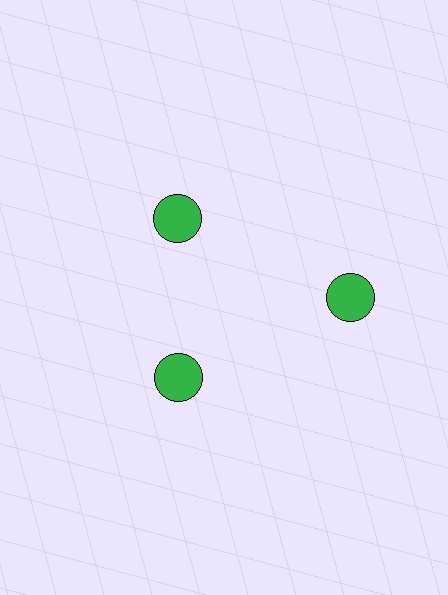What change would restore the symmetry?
The symmetry would be restored by moving it inward, back onto the ring so that all 3 circles sit at equal angles and equal distance from the center.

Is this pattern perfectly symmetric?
No. The 3 green circles are arranged in a ring, but one element near the 3 o'clock position is pushed outward from the center, breaking the 3-fold rotational symmetry.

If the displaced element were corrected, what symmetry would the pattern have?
It would have 3-fold rotational symmetry — the pattern would map onto itself every 120 degrees.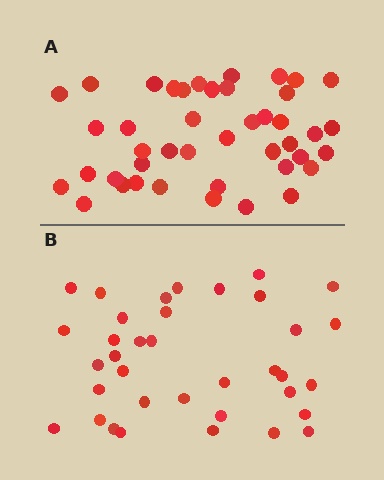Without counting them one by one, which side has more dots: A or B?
Region A (the top region) has more dots.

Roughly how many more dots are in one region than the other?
Region A has roughly 8 or so more dots than region B.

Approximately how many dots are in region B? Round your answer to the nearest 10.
About 40 dots. (The exact count is 36, which rounds to 40.)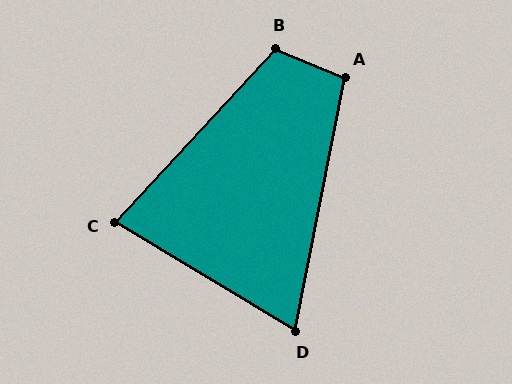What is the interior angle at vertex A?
Approximately 102 degrees (obtuse).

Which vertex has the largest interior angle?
B, at approximately 110 degrees.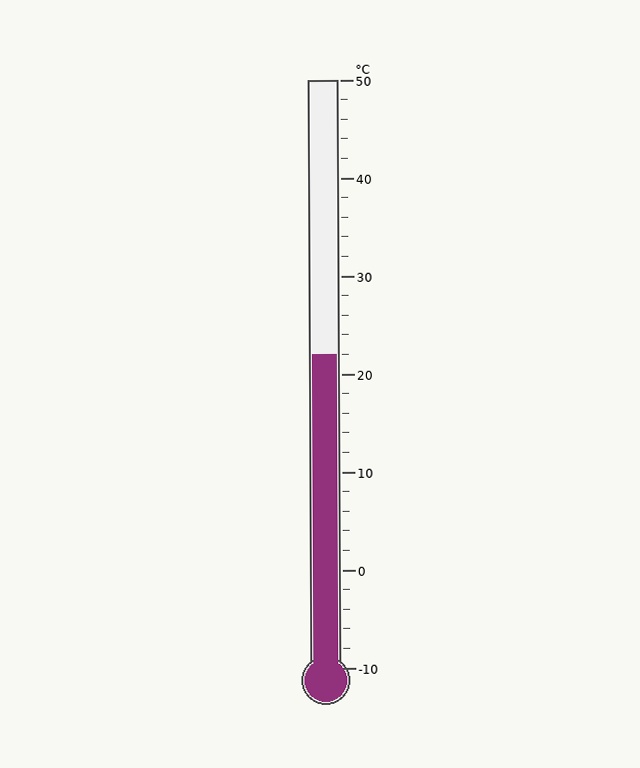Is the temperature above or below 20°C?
The temperature is above 20°C.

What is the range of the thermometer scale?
The thermometer scale ranges from -10°C to 50°C.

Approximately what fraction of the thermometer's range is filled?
The thermometer is filled to approximately 55% of its range.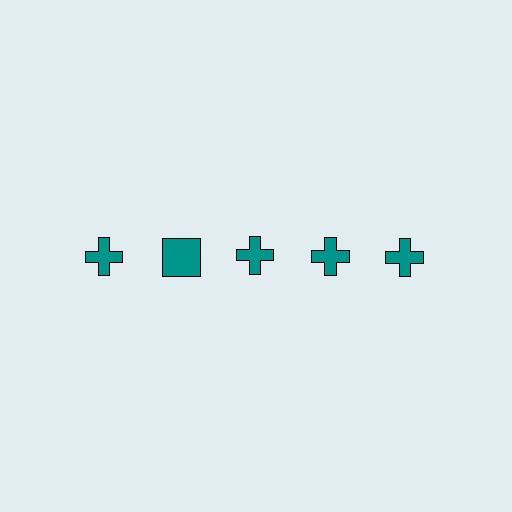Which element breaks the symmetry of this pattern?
The teal square in the top row, second from left column breaks the symmetry. All other shapes are teal crosses.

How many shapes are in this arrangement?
There are 5 shapes arranged in a grid pattern.